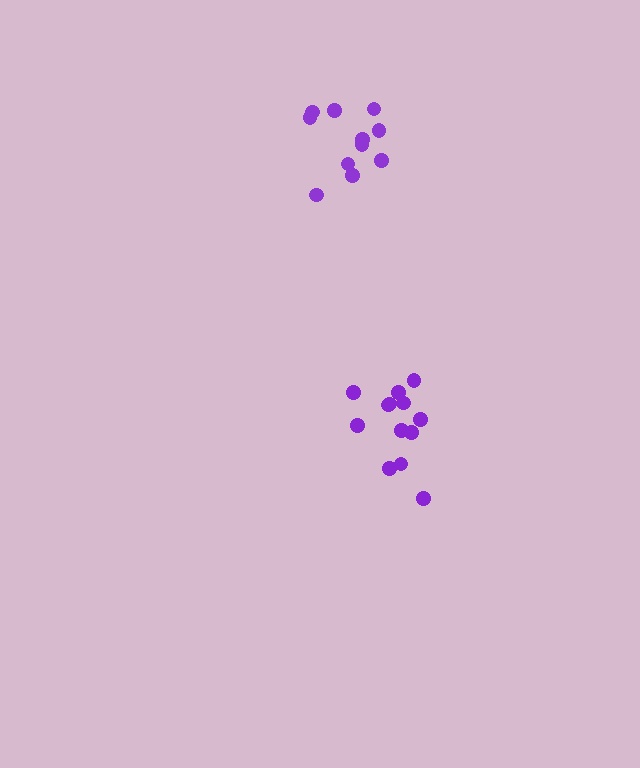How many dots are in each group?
Group 1: 13 dots, Group 2: 11 dots (24 total).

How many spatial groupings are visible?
There are 2 spatial groupings.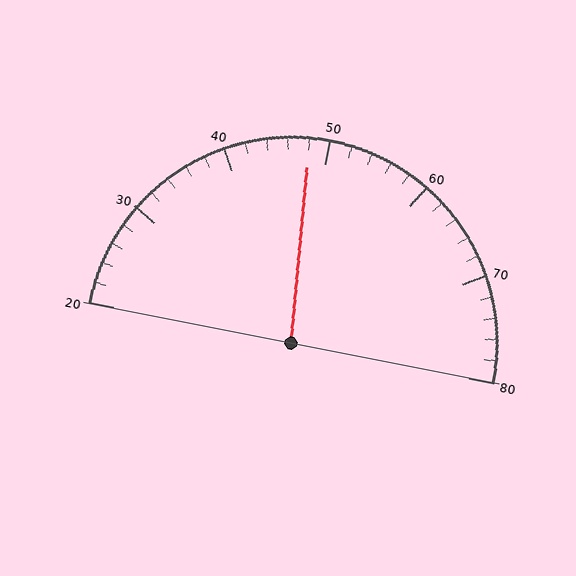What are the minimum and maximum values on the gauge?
The gauge ranges from 20 to 80.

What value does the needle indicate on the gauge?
The needle indicates approximately 48.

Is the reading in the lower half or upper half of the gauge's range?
The reading is in the lower half of the range (20 to 80).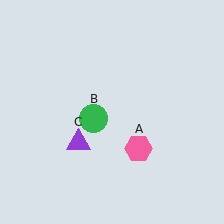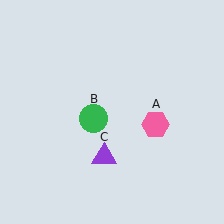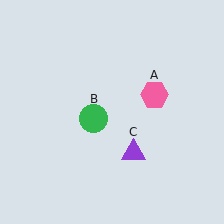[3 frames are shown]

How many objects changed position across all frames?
2 objects changed position: pink hexagon (object A), purple triangle (object C).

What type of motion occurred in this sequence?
The pink hexagon (object A), purple triangle (object C) rotated counterclockwise around the center of the scene.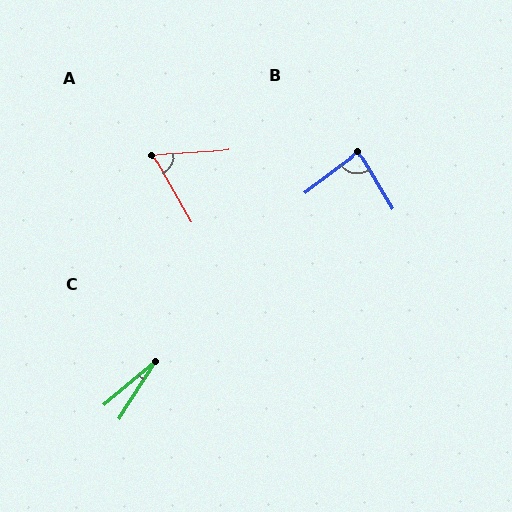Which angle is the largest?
B, at approximately 84 degrees.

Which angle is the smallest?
C, at approximately 17 degrees.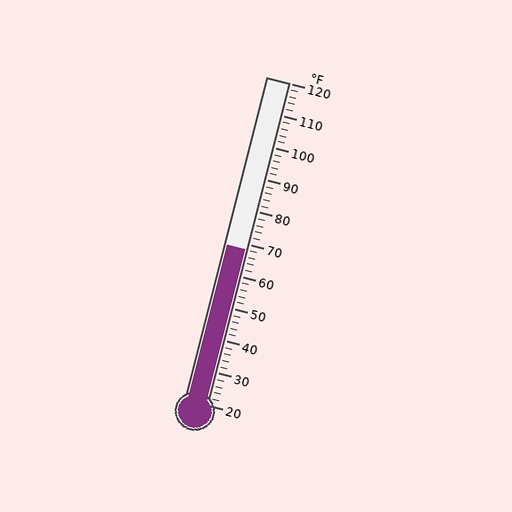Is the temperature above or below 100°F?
The temperature is below 100°F.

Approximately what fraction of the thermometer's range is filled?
The thermometer is filled to approximately 50% of its range.